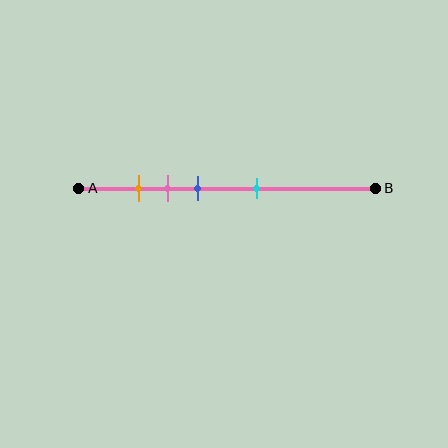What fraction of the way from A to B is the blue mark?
The blue mark is approximately 40% (0.4) of the way from A to B.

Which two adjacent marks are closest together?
The orange and pink marks are the closest adjacent pair.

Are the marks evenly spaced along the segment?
No, the marks are not evenly spaced.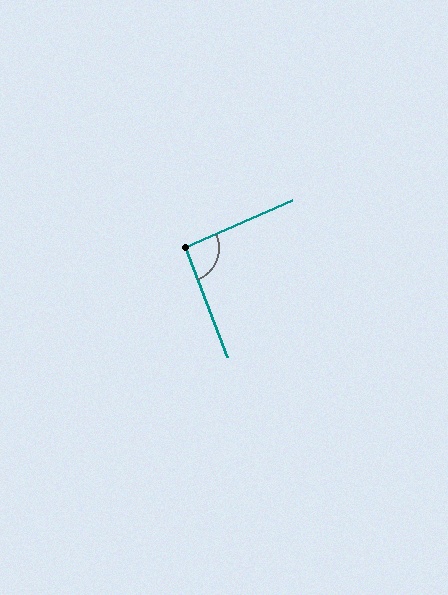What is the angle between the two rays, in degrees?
Approximately 93 degrees.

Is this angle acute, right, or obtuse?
It is approximately a right angle.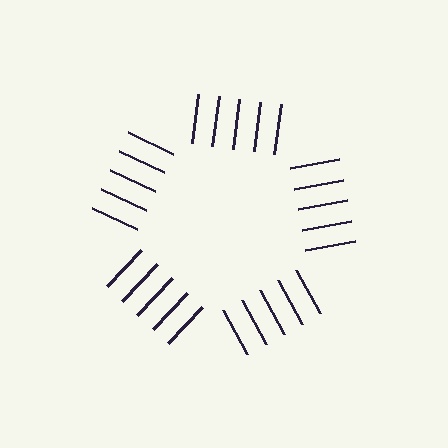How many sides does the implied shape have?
5 sides — the line-ends trace a pentagon.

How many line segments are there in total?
25 — 5 along each of the 5 edges.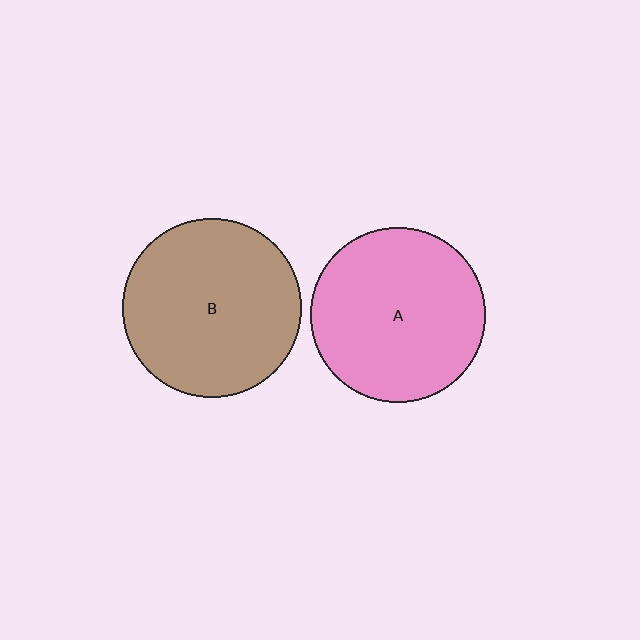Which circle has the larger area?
Circle B (brown).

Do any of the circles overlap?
No, none of the circles overlap.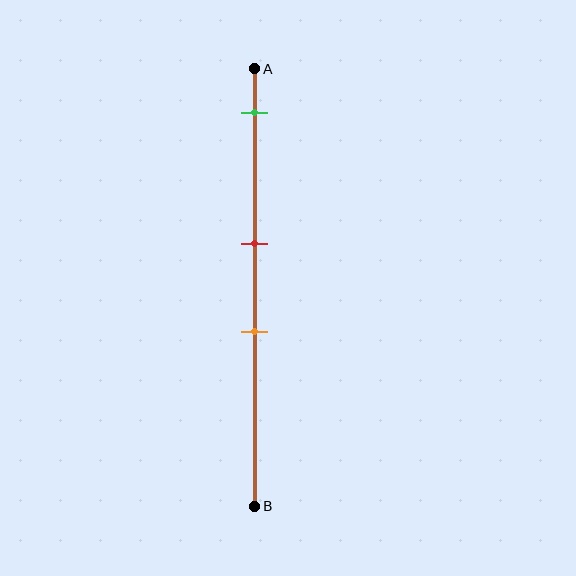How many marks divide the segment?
There are 3 marks dividing the segment.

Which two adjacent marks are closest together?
The red and orange marks are the closest adjacent pair.